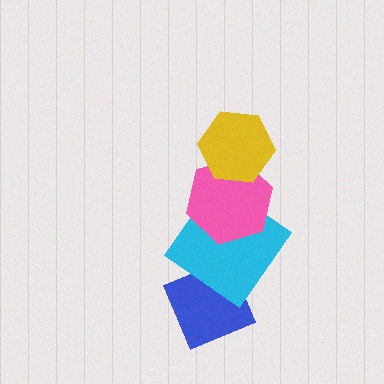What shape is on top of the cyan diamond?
The pink hexagon is on top of the cyan diamond.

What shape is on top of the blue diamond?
The cyan diamond is on top of the blue diamond.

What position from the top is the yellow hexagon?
The yellow hexagon is 1st from the top.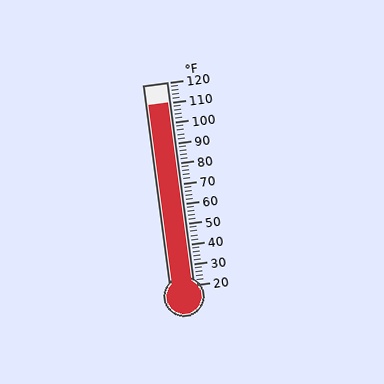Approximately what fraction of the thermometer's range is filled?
The thermometer is filled to approximately 90% of its range.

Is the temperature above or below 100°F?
The temperature is above 100°F.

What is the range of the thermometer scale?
The thermometer scale ranges from 20°F to 120°F.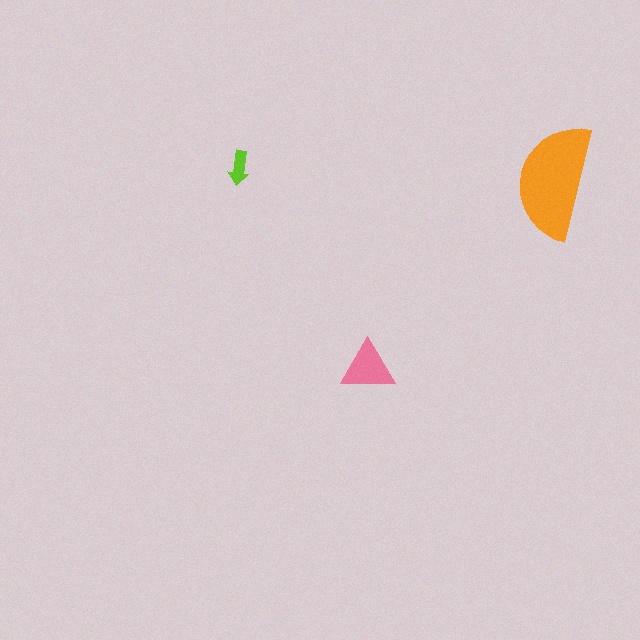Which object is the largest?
The orange semicircle.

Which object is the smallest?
The lime arrow.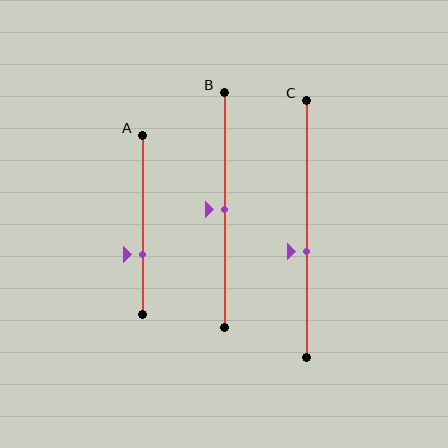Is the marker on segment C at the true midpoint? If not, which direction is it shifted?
No, the marker on segment C is shifted downward by about 9% of the segment length.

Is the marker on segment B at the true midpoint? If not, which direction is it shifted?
Yes, the marker on segment B is at the true midpoint.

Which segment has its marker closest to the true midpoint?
Segment B has its marker closest to the true midpoint.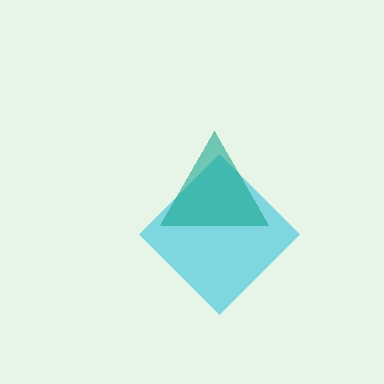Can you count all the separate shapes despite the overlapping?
Yes, there are 2 separate shapes.